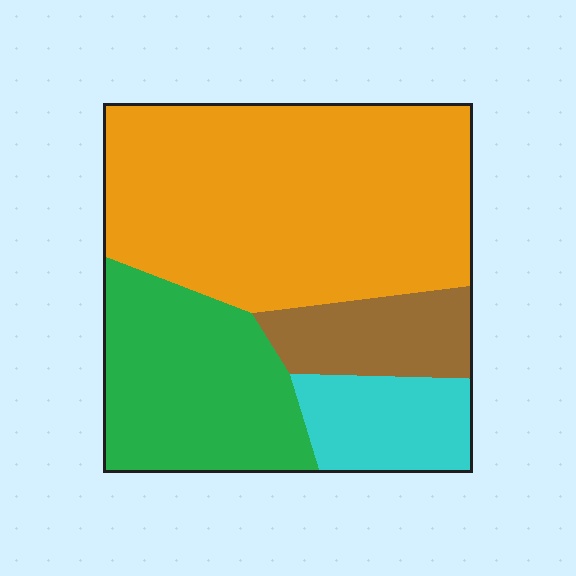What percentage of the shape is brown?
Brown takes up about one eighth (1/8) of the shape.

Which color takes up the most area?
Orange, at roughly 50%.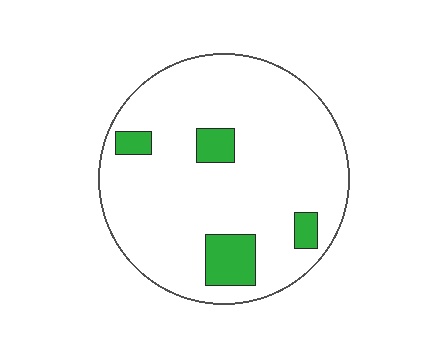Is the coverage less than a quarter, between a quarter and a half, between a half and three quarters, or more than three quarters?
Less than a quarter.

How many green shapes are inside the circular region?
4.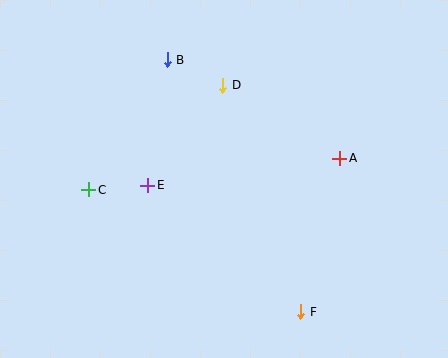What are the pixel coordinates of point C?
Point C is at (89, 190).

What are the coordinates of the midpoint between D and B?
The midpoint between D and B is at (195, 72).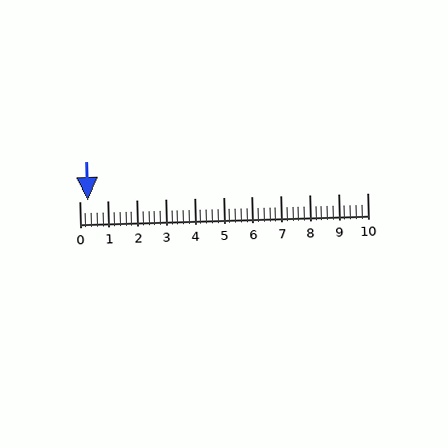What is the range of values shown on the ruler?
The ruler shows values from 0 to 10.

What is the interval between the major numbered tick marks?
The major tick marks are spaced 1 units apart.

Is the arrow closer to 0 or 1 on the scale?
The arrow is closer to 0.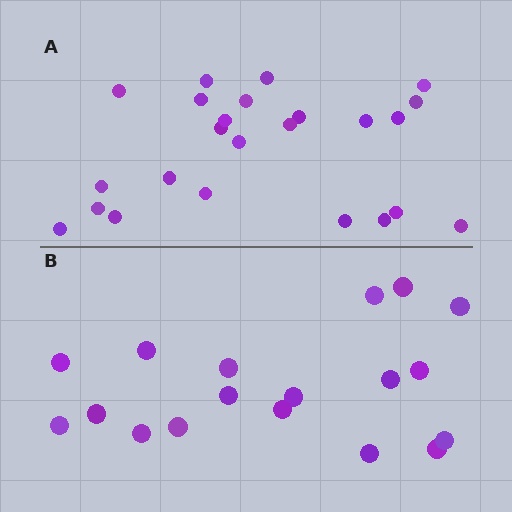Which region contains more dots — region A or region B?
Region A (the top region) has more dots.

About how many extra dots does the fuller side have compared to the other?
Region A has about 6 more dots than region B.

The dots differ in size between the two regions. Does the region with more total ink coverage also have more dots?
No. Region B has more total ink coverage because its dots are larger, but region A actually contains more individual dots. Total area can be misleading — the number of items is what matters here.